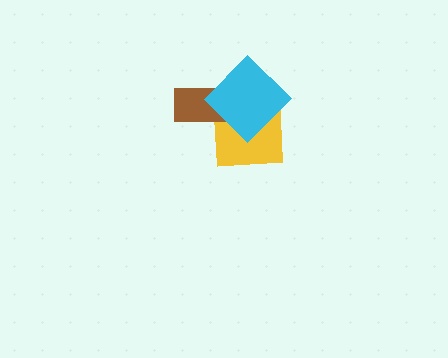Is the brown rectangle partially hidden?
Yes, it is partially covered by another shape.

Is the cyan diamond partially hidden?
No, no other shape covers it.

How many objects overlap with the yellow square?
2 objects overlap with the yellow square.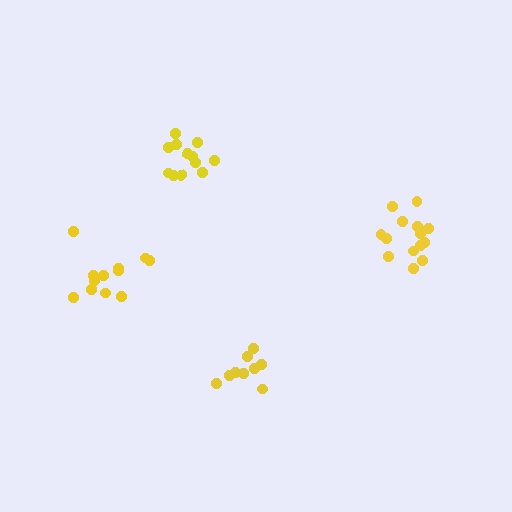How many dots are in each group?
Group 1: 12 dots, Group 2: 9 dots, Group 3: 14 dots, Group 4: 12 dots (47 total).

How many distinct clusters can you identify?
There are 4 distinct clusters.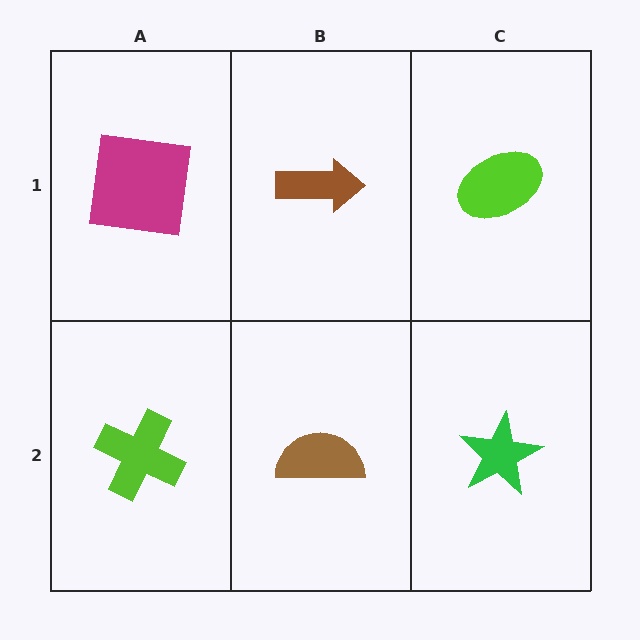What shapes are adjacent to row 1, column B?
A brown semicircle (row 2, column B), a magenta square (row 1, column A), a lime ellipse (row 1, column C).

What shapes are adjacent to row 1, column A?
A lime cross (row 2, column A), a brown arrow (row 1, column B).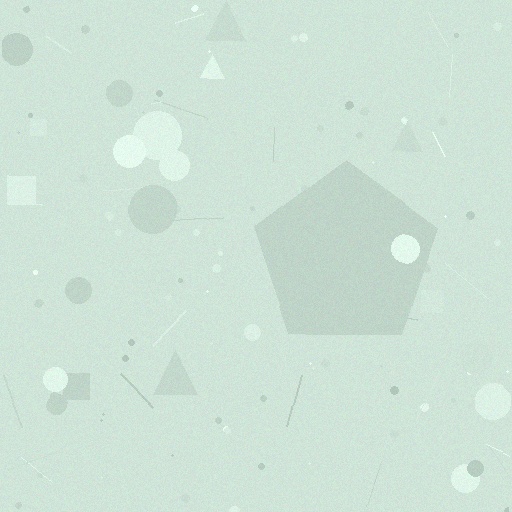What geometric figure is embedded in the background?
A pentagon is embedded in the background.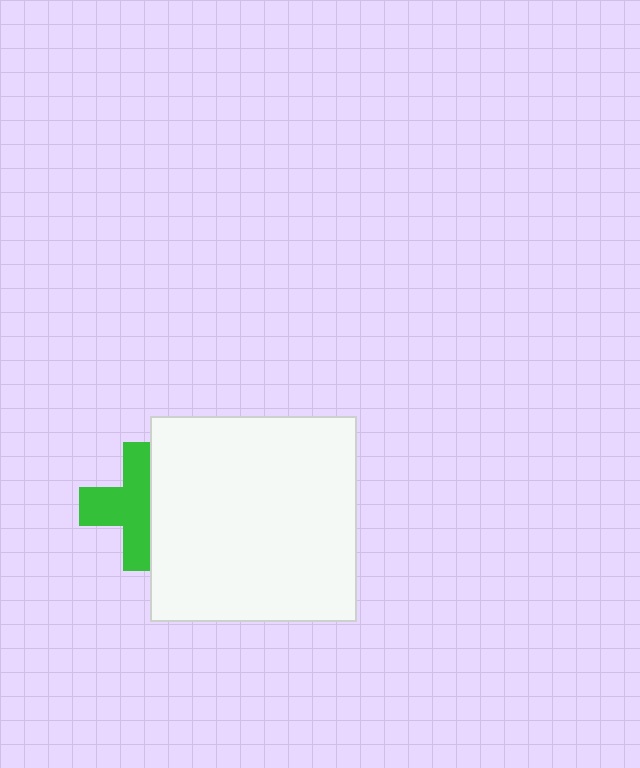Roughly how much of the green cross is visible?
About half of it is visible (roughly 59%).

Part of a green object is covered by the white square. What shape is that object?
It is a cross.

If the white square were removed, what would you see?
You would see the complete green cross.